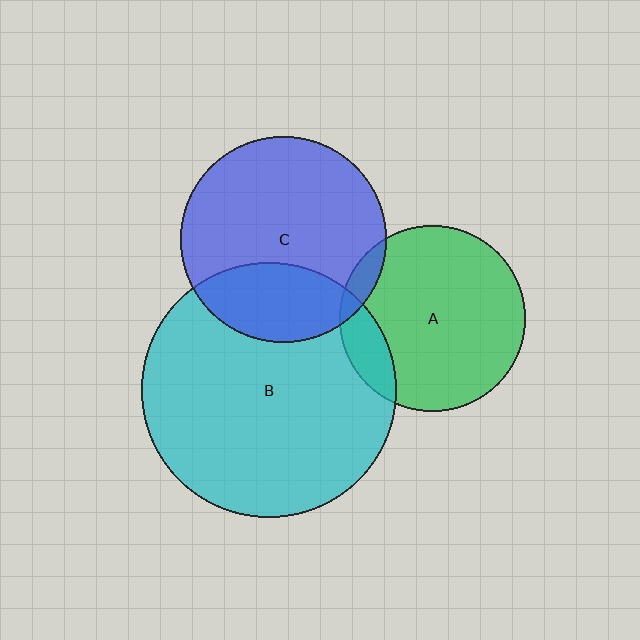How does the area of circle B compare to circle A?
Approximately 1.9 times.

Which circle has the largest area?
Circle B (cyan).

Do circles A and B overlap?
Yes.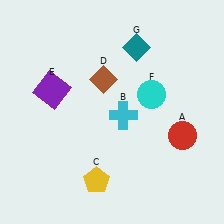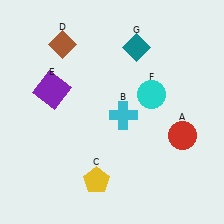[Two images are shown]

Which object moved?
The brown diamond (D) moved left.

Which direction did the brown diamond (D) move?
The brown diamond (D) moved left.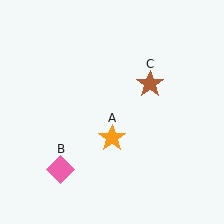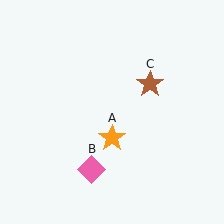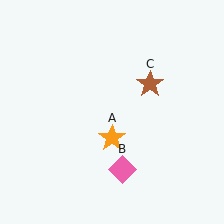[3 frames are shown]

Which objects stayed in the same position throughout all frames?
Orange star (object A) and brown star (object C) remained stationary.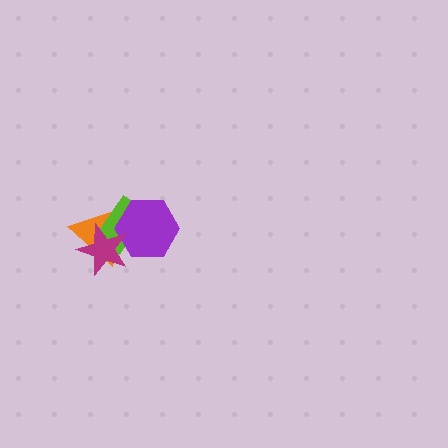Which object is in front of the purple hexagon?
The magenta star is in front of the purple hexagon.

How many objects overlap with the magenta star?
3 objects overlap with the magenta star.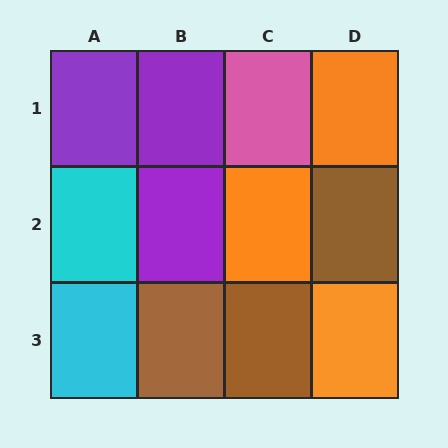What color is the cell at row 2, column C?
Orange.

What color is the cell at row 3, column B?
Brown.